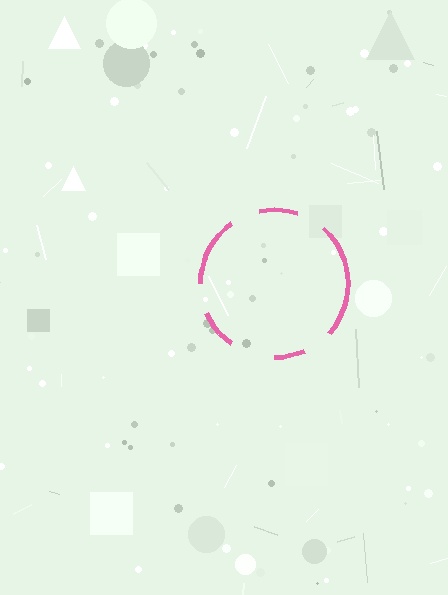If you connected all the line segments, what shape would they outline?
They would outline a circle.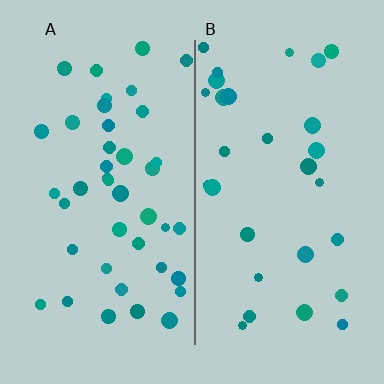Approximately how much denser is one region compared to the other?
Approximately 1.4× — region A over region B.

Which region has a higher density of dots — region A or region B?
A (the left).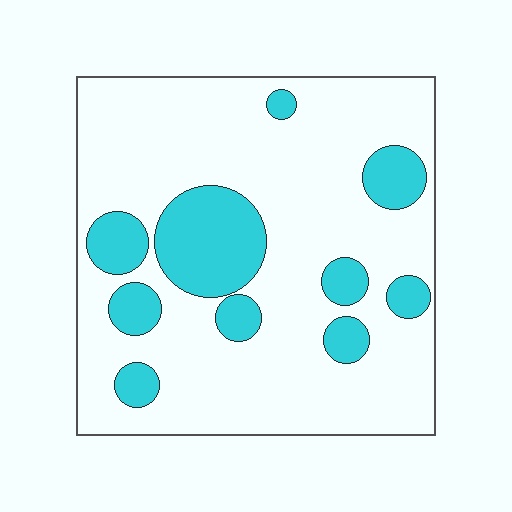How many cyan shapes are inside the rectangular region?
10.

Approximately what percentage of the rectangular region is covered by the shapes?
Approximately 20%.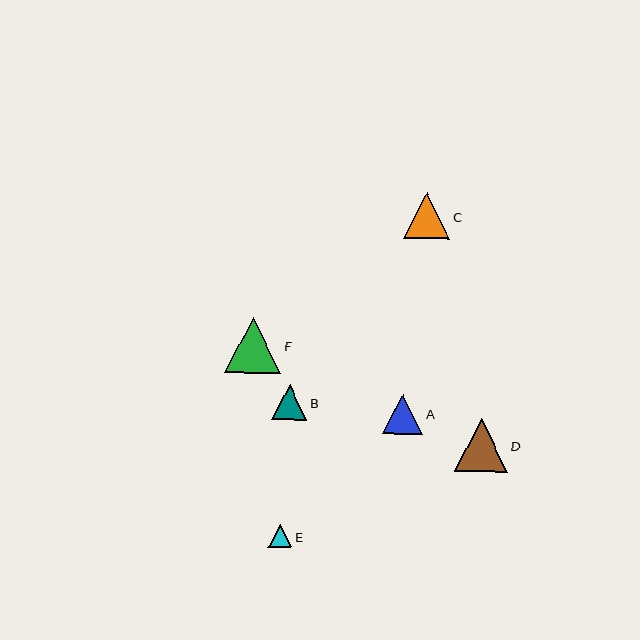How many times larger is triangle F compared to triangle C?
Triangle F is approximately 1.2 times the size of triangle C.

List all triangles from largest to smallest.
From largest to smallest: F, D, C, A, B, E.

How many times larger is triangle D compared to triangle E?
Triangle D is approximately 2.3 times the size of triangle E.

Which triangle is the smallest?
Triangle E is the smallest with a size of approximately 23 pixels.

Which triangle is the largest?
Triangle F is the largest with a size of approximately 56 pixels.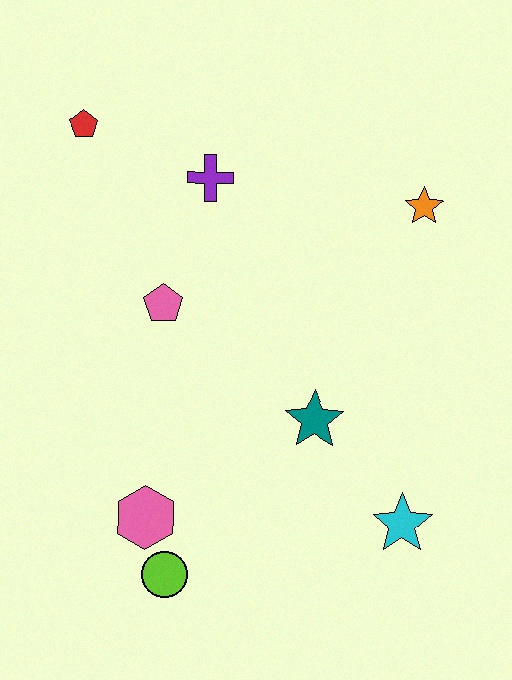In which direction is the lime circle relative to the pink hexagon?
The lime circle is below the pink hexagon.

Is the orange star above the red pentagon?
No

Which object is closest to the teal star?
The cyan star is closest to the teal star.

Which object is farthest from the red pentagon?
The cyan star is farthest from the red pentagon.